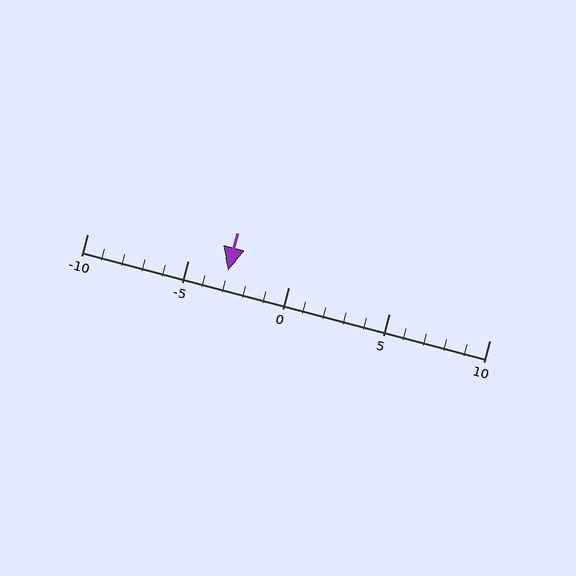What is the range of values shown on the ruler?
The ruler shows values from -10 to 10.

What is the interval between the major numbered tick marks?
The major tick marks are spaced 5 units apart.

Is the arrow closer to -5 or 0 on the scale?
The arrow is closer to -5.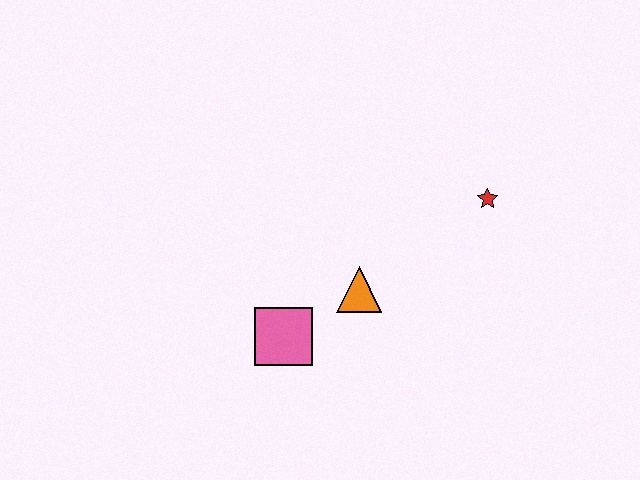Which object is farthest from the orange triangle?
The red star is farthest from the orange triangle.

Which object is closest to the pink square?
The orange triangle is closest to the pink square.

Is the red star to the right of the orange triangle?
Yes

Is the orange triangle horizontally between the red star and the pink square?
Yes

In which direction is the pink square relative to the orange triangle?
The pink square is to the left of the orange triangle.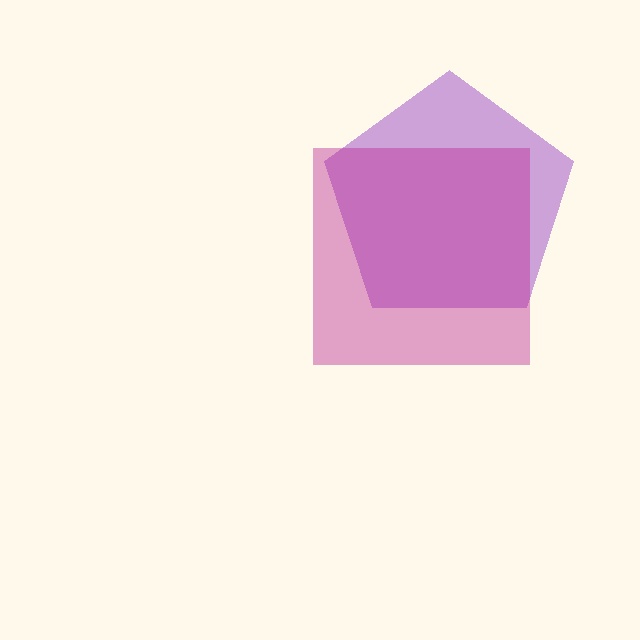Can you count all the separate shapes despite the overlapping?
Yes, there are 2 separate shapes.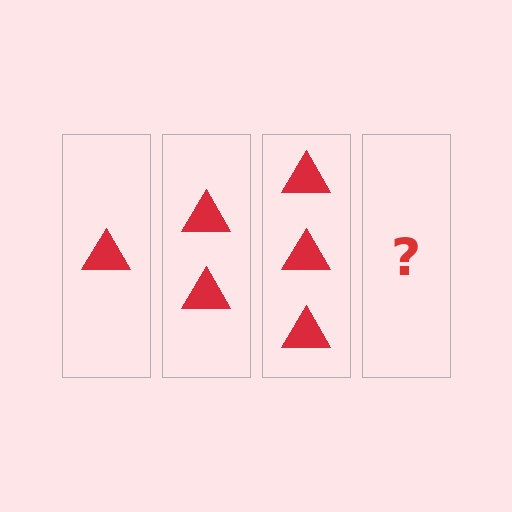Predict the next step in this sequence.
The next step is 4 triangles.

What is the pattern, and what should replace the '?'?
The pattern is that each step adds one more triangle. The '?' should be 4 triangles.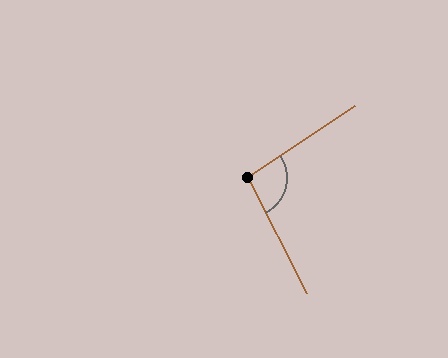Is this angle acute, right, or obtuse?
It is obtuse.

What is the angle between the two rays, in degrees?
Approximately 97 degrees.